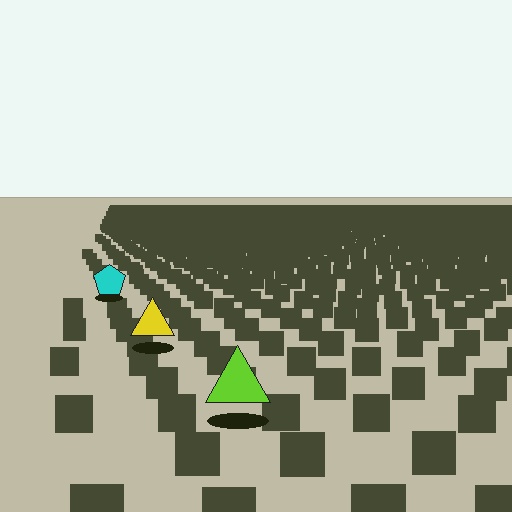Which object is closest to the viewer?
The lime triangle is closest. The texture marks near it are larger and more spread out.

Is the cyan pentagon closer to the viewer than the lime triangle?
No. The lime triangle is closer — you can tell from the texture gradient: the ground texture is coarser near it.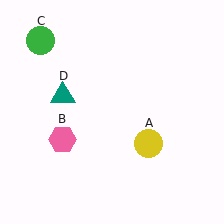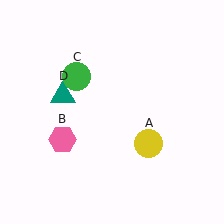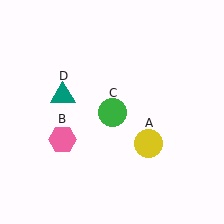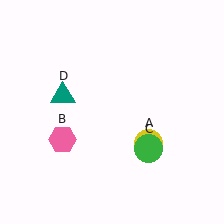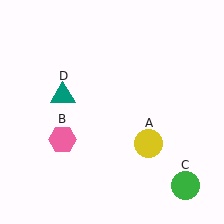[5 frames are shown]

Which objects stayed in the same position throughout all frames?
Yellow circle (object A) and pink hexagon (object B) and teal triangle (object D) remained stationary.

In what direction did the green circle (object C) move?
The green circle (object C) moved down and to the right.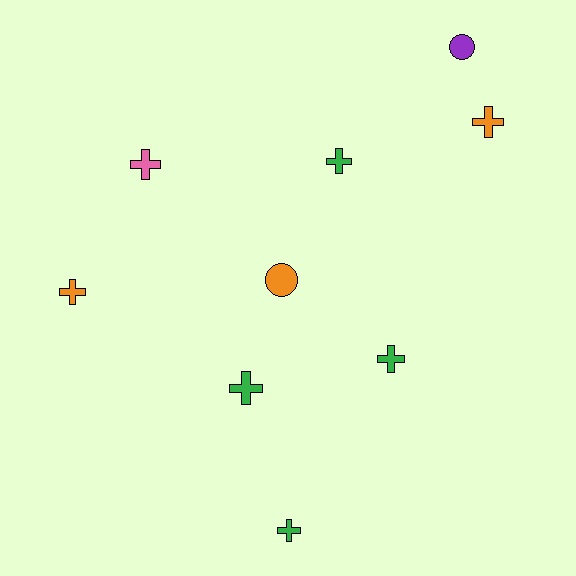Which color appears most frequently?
Green, with 4 objects.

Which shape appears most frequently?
Cross, with 7 objects.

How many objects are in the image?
There are 9 objects.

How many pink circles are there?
There are no pink circles.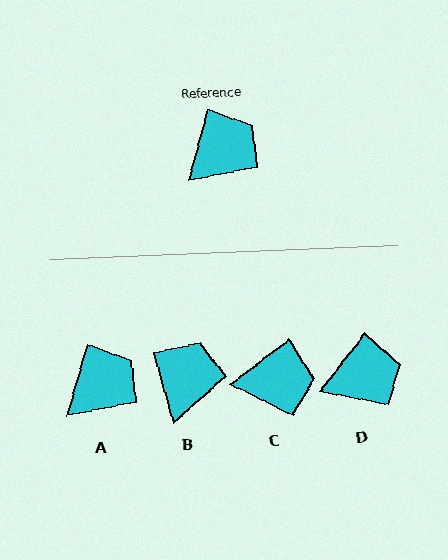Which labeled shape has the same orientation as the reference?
A.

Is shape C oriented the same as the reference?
No, it is off by about 37 degrees.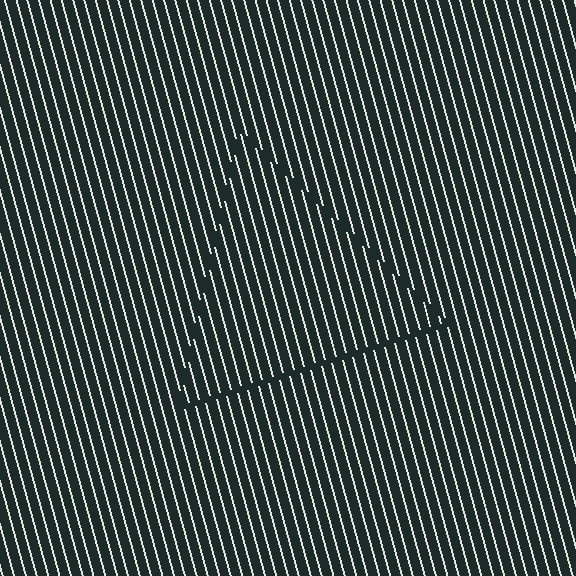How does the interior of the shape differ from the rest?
The interior of the shape contains the same grating, shifted by half a period — the contour is defined by the phase discontinuity where line-ends from the inner and outer gratings abut.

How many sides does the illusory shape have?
3 sides — the line-ends trace a triangle.